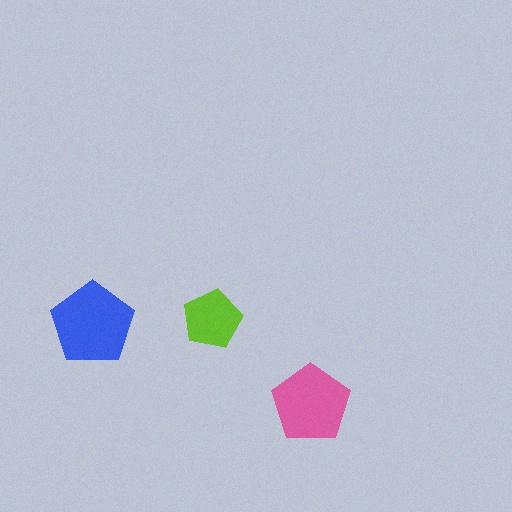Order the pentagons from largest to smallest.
the blue one, the pink one, the lime one.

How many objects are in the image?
There are 3 objects in the image.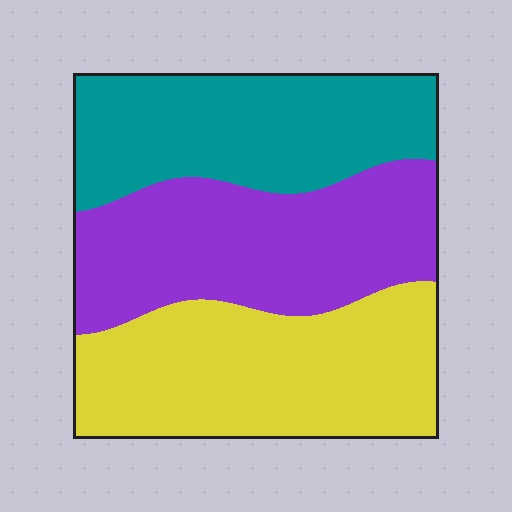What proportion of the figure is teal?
Teal covers around 30% of the figure.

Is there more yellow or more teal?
Yellow.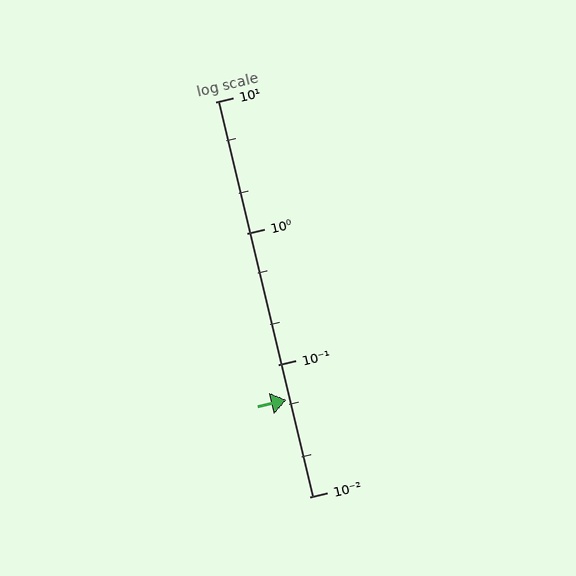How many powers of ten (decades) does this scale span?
The scale spans 3 decades, from 0.01 to 10.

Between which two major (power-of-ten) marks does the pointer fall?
The pointer is between 0.01 and 0.1.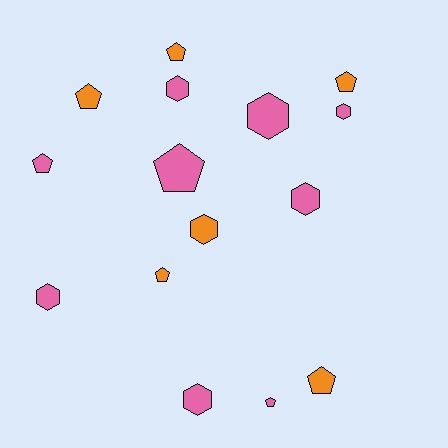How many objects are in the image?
There are 15 objects.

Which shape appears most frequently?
Pentagon, with 8 objects.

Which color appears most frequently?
Pink, with 9 objects.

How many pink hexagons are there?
There are 6 pink hexagons.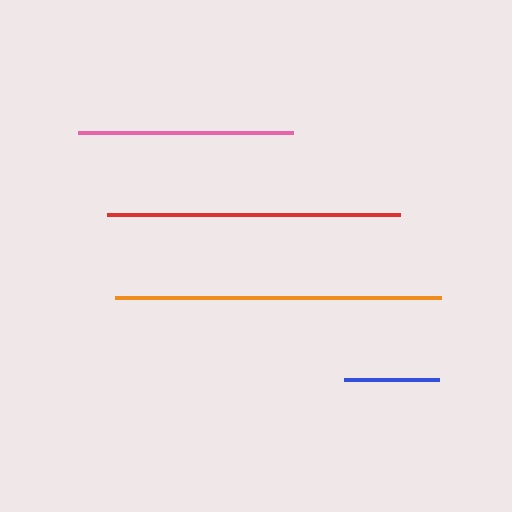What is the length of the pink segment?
The pink segment is approximately 215 pixels long.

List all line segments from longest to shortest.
From longest to shortest: orange, red, pink, blue.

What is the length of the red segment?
The red segment is approximately 293 pixels long.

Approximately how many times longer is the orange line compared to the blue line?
The orange line is approximately 3.4 times the length of the blue line.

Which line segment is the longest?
The orange line is the longest at approximately 326 pixels.